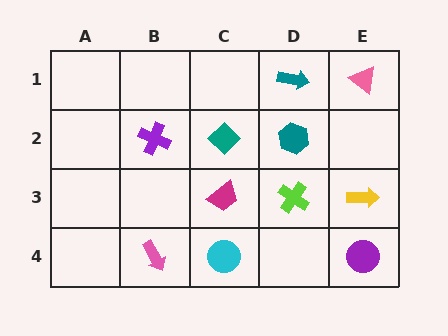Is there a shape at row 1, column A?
No, that cell is empty.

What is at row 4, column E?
A purple circle.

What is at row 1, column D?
A teal arrow.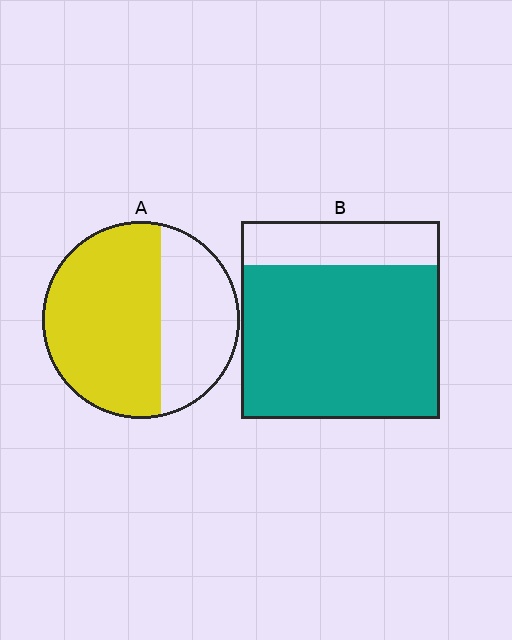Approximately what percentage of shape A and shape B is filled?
A is approximately 65% and B is approximately 80%.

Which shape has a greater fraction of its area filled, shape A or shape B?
Shape B.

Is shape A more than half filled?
Yes.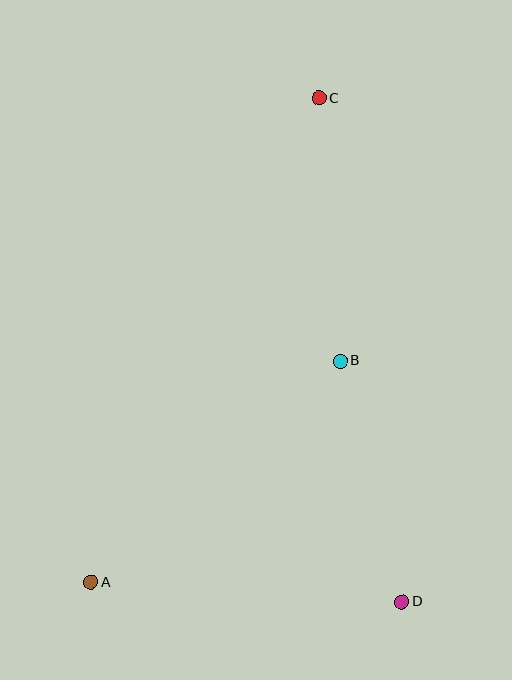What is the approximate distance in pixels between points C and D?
The distance between C and D is approximately 511 pixels.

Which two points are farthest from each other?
Points A and C are farthest from each other.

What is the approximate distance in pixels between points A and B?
The distance between A and B is approximately 333 pixels.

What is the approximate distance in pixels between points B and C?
The distance between B and C is approximately 264 pixels.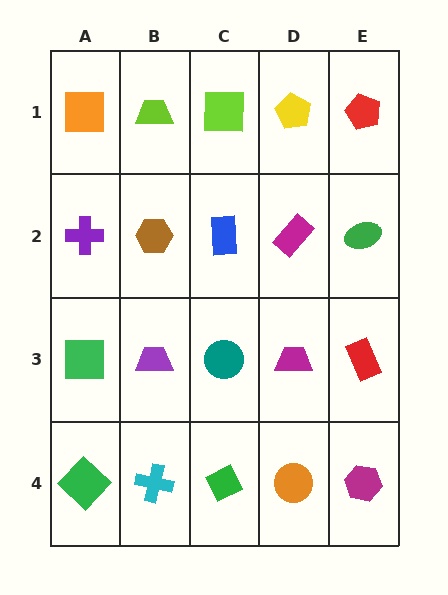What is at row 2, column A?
A purple cross.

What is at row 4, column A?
A green diamond.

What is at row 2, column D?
A magenta rectangle.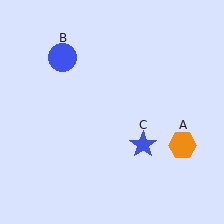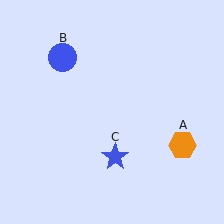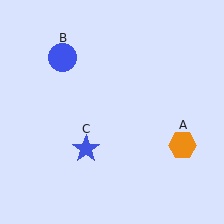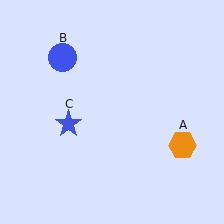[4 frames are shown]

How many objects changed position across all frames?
1 object changed position: blue star (object C).